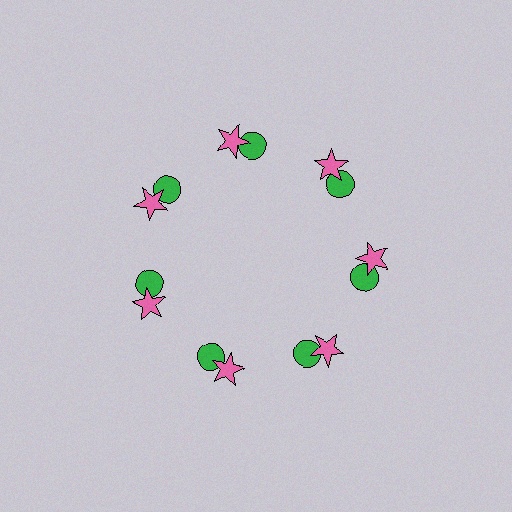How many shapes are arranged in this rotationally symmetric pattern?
There are 14 shapes, arranged in 7 groups of 2.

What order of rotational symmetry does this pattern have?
This pattern has 7-fold rotational symmetry.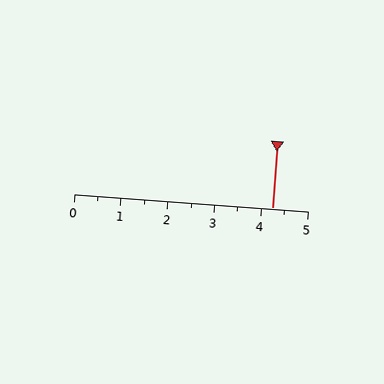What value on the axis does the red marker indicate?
The marker indicates approximately 4.2.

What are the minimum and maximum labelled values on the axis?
The axis runs from 0 to 5.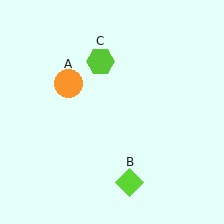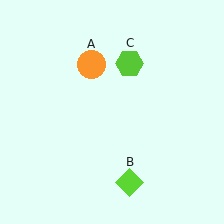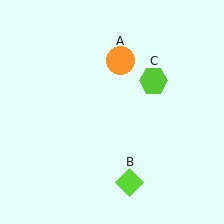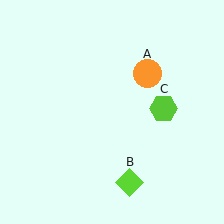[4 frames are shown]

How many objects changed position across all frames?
2 objects changed position: orange circle (object A), lime hexagon (object C).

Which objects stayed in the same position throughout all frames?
Lime diamond (object B) remained stationary.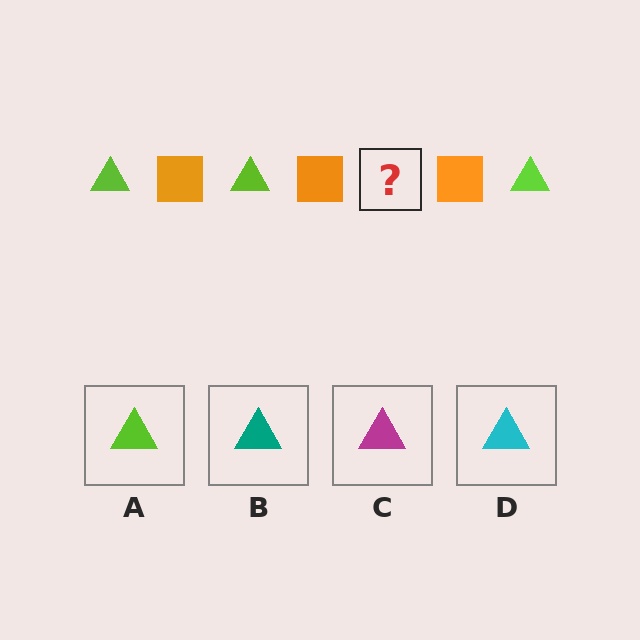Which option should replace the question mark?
Option A.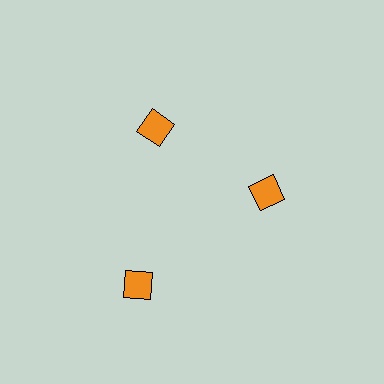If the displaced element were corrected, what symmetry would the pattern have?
It would have 3-fold rotational symmetry — the pattern would map onto itself every 120 degrees.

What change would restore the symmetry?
The symmetry would be restored by moving it inward, back onto the ring so that all 3 diamonds sit at equal angles and equal distance from the center.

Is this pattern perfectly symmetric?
No. The 3 orange diamonds are arranged in a ring, but one element near the 7 o'clock position is pushed outward from the center, breaking the 3-fold rotational symmetry.